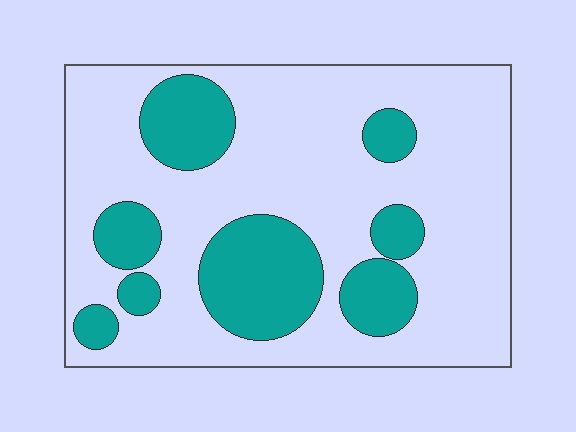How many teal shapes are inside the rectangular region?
8.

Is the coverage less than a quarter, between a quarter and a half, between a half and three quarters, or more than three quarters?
Between a quarter and a half.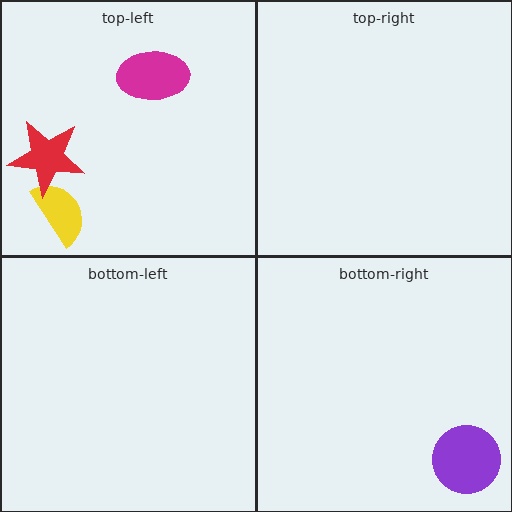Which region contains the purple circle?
The bottom-right region.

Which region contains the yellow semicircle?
The top-left region.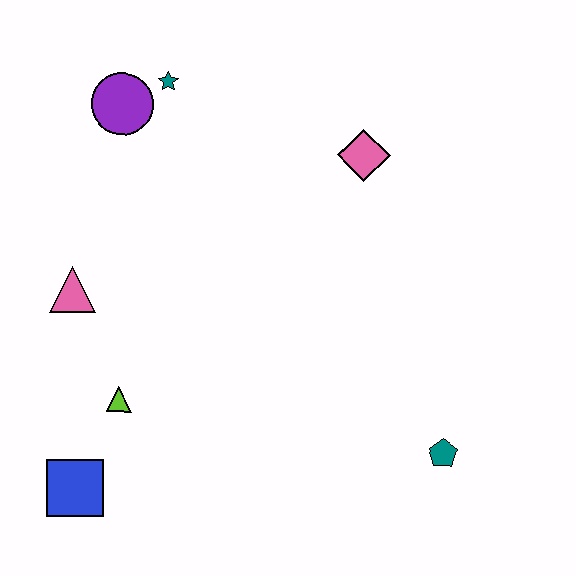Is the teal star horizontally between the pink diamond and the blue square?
Yes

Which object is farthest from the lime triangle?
The pink diamond is farthest from the lime triangle.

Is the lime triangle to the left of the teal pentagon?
Yes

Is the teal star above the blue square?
Yes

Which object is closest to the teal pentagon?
The pink diamond is closest to the teal pentagon.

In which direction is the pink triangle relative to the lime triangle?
The pink triangle is above the lime triangle.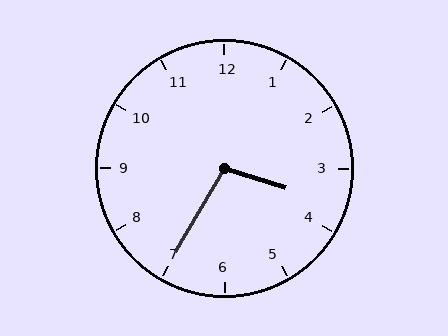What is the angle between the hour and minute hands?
Approximately 102 degrees.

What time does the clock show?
3:35.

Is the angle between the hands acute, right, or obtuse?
It is obtuse.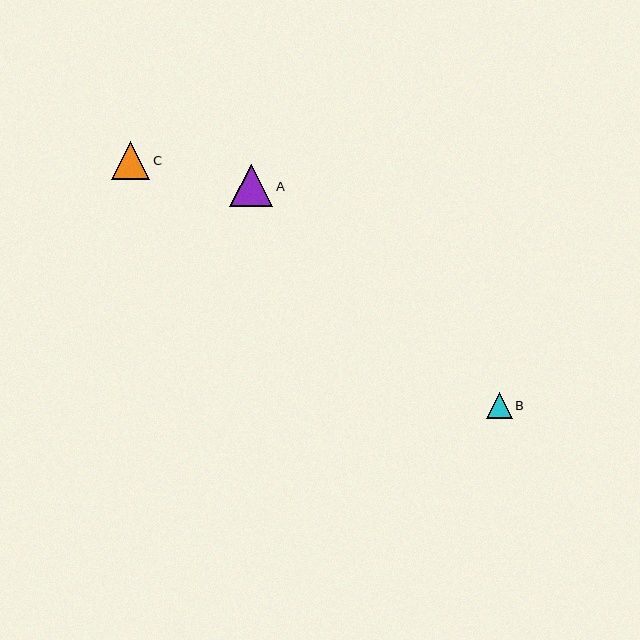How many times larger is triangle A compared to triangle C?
Triangle A is approximately 1.1 times the size of triangle C.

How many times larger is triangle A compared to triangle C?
Triangle A is approximately 1.1 times the size of triangle C.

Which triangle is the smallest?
Triangle B is the smallest with a size of approximately 26 pixels.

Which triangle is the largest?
Triangle A is the largest with a size of approximately 43 pixels.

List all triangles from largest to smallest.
From largest to smallest: A, C, B.